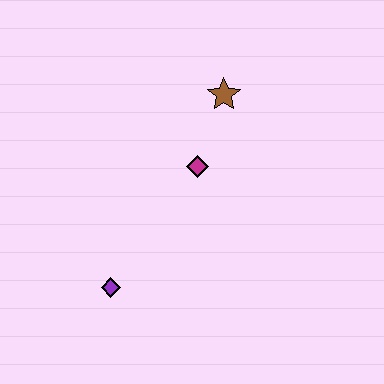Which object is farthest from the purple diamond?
The brown star is farthest from the purple diamond.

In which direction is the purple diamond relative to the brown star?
The purple diamond is below the brown star.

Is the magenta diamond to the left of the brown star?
Yes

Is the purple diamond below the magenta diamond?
Yes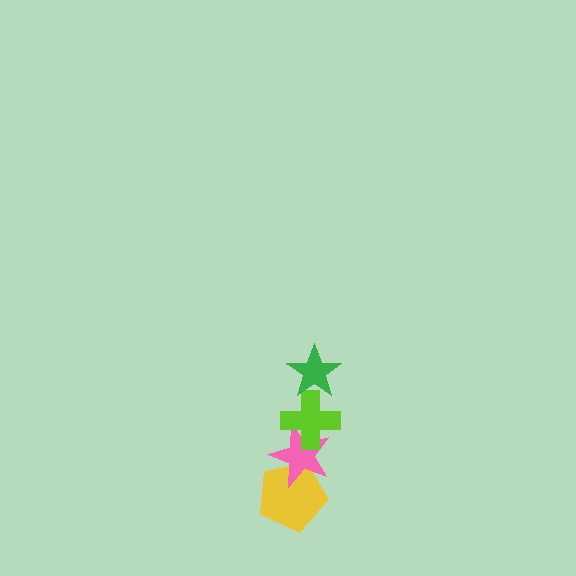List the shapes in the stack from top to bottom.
From top to bottom: the green star, the lime cross, the pink star, the yellow pentagon.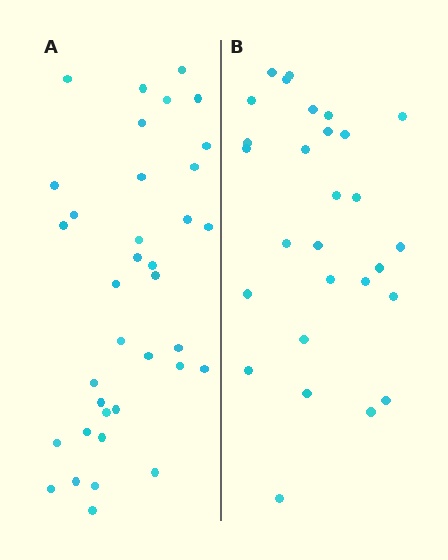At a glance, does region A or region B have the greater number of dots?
Region A (the left region) has more dots.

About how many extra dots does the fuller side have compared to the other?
Region A has roughly 8 or so more dots than region B.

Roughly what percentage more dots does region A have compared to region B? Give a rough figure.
About 30% more.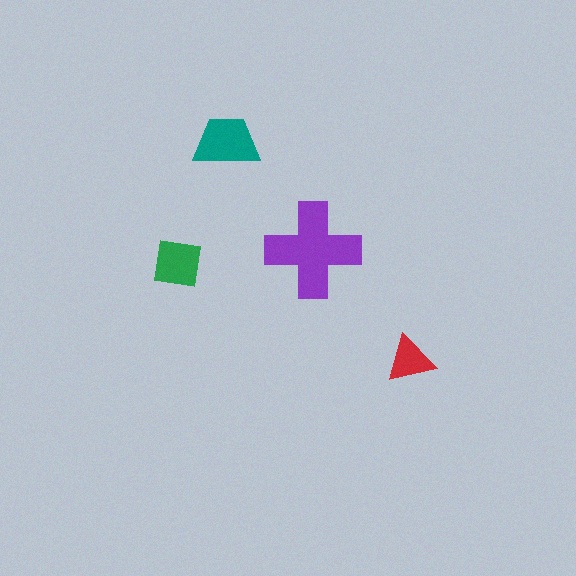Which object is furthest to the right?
The red triangle is rightmost.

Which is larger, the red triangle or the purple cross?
The purple cross.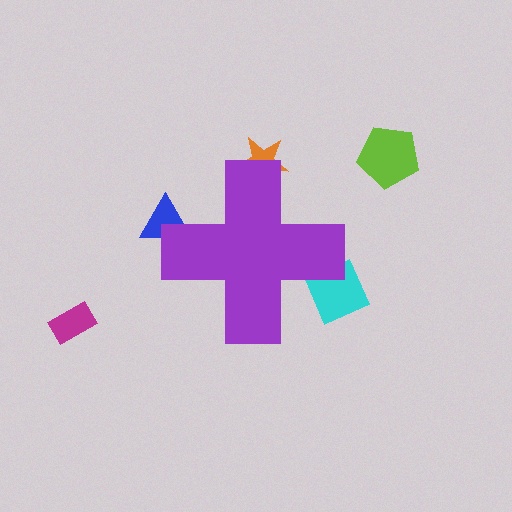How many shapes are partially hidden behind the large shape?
3 shapes are partially hidden.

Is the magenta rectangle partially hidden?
No, the magenta rectangle is fully visible.